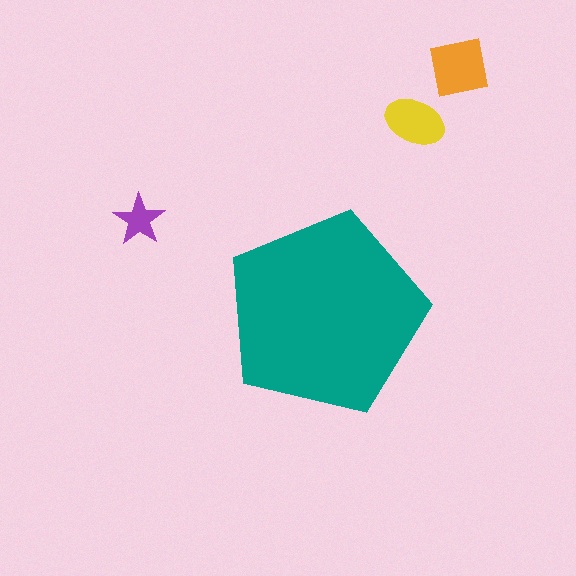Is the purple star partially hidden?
No, the purple star is fully visible.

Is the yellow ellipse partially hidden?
No, the yellow ellipse is fully visible.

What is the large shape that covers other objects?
A teal pentagon.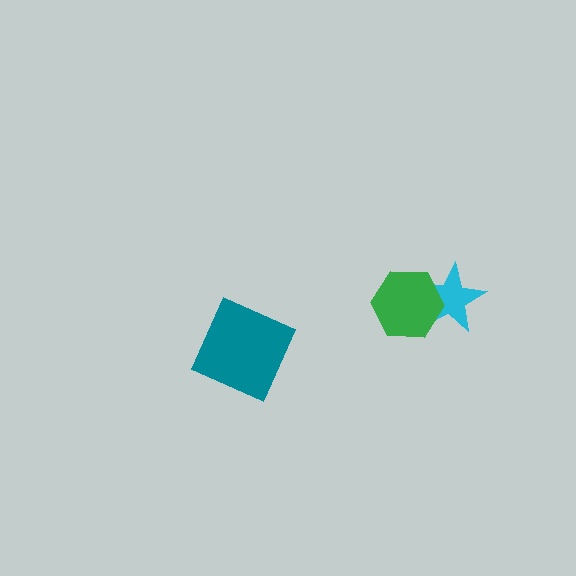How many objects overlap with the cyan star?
1 object overlaps with the cyan star.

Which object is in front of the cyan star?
The green hexagon is in front of the cyan star.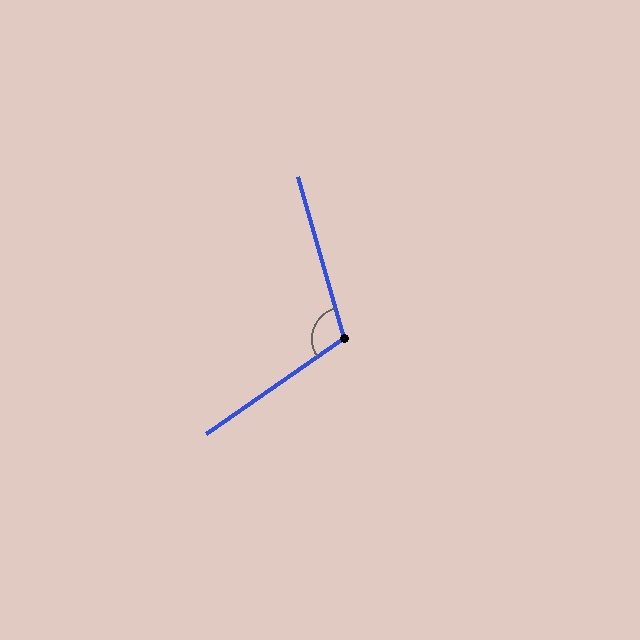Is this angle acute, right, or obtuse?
It is obtuse.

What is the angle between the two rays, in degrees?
Approximately 109 degrees.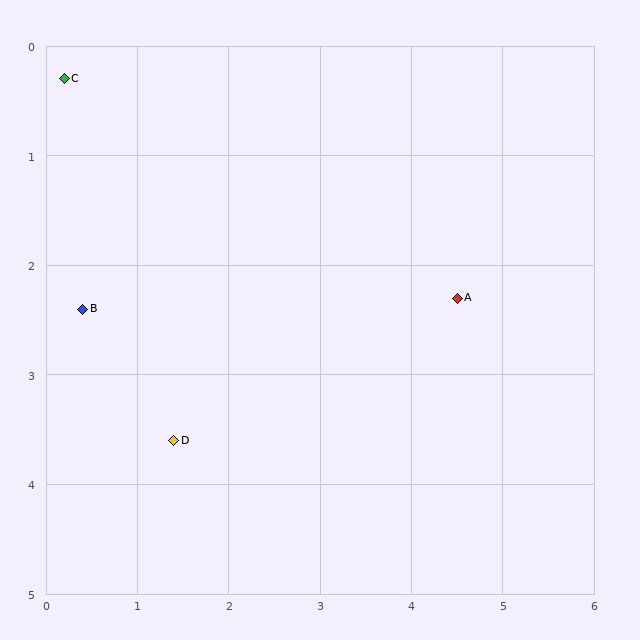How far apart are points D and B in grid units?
Points D and B are about 1.6 grid units apart.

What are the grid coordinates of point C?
Point C is at approximately (0.2, 0.3).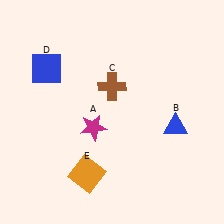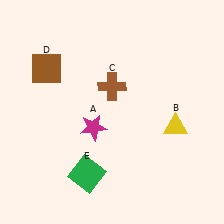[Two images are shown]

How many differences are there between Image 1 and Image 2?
There are 3 differences between the two images.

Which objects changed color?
B changed from blue to yellow. D changed from blue to brown. E changed from orange to green.